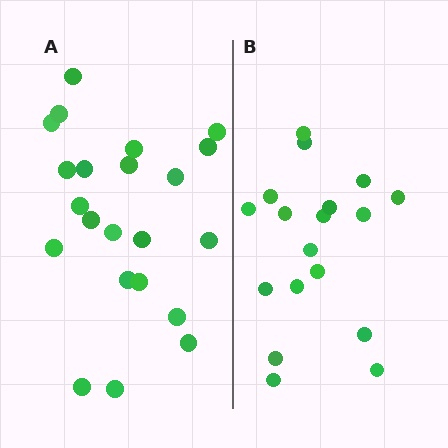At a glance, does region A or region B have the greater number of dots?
Region A (the left region) has more dots.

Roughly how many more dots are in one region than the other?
Region A has about 4 more dots than region B.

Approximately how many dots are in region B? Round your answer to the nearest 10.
About 20 dots. (The exact count is 18, which rounds to 20.)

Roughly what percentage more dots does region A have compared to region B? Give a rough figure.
About 20% more.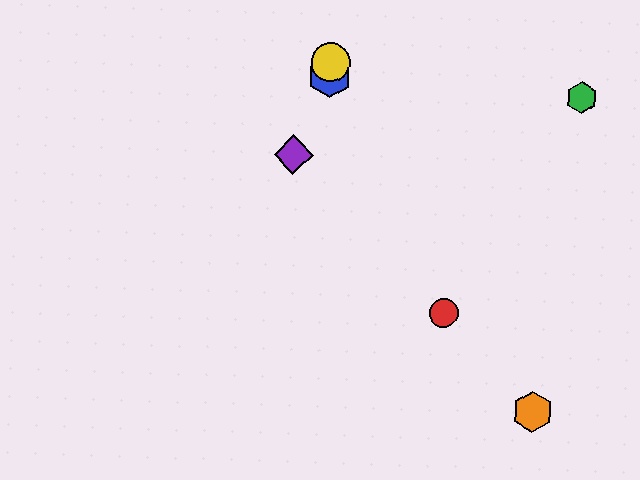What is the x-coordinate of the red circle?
The red circle is at x≈444.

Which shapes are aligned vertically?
The blue hexagon, the yellow circle are aligned vertically.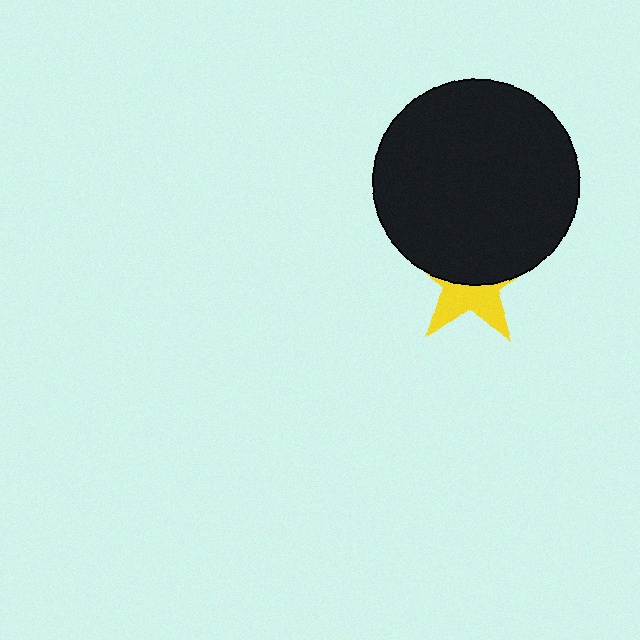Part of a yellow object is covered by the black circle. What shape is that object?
It is a star.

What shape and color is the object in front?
The object in front is a black circle.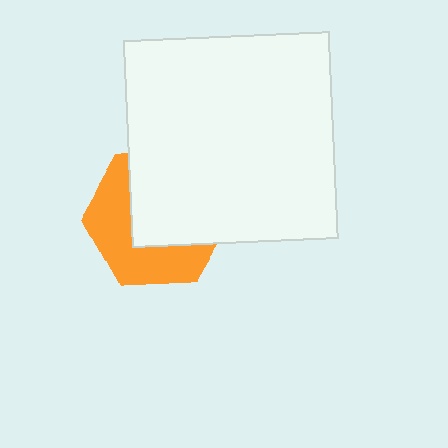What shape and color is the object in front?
The object in front is a white square.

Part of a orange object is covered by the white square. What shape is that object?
It is a hexagon.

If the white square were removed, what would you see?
You would see the complete orange hexagon.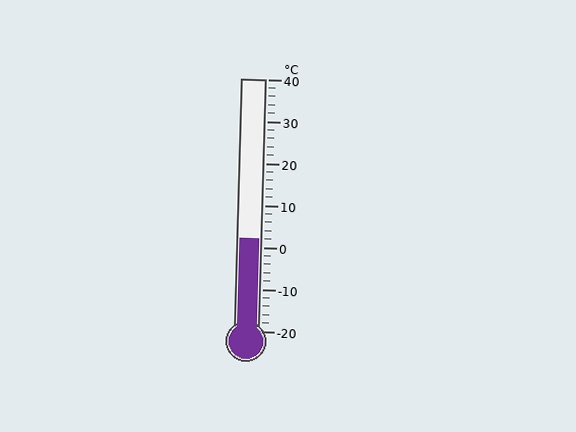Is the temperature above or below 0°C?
The temperature is above 0°C.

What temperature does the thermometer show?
The thermometer shows approximately 2°C.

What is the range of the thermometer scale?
The thermometer scale ranges from -20°C to 40°C.